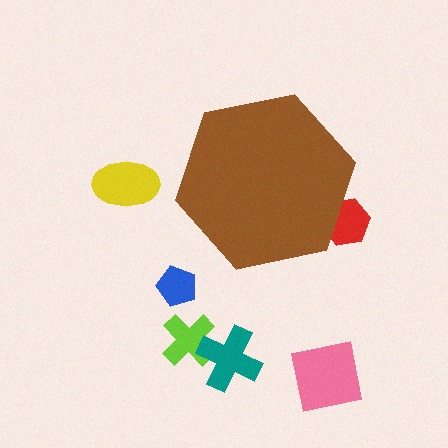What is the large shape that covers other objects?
A brown hexagon.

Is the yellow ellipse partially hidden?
No, the yellow ellipse is fully visible.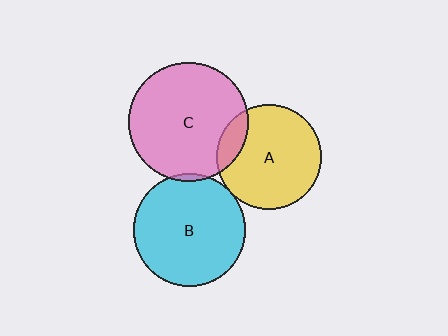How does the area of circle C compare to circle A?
Approximately 1.3 times.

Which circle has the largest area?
Circle C (pink).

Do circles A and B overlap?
Yes.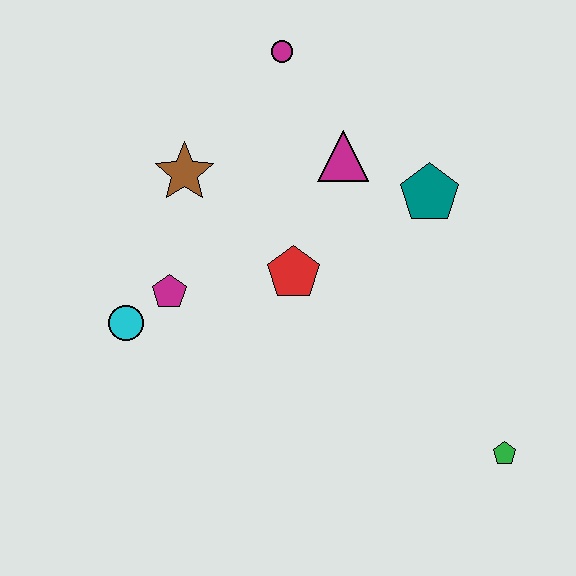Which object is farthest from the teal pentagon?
The cyan circle is farthest from the teal pentagon.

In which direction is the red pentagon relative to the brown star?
The red pentagon is to the right of the brown star.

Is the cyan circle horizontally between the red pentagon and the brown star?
No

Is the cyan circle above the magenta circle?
No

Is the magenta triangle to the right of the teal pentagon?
No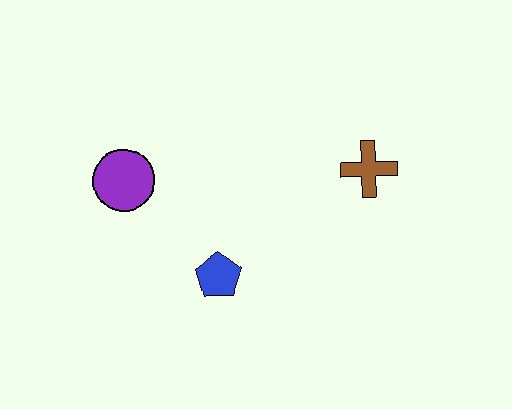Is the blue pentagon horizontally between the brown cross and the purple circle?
Yes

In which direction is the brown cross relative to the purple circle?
The brown cross is to the right of the purple circle.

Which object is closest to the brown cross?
The blue pentagon is closest to the brown cross.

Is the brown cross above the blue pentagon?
Yes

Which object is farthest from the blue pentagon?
The brown cross is farthest from the blue pentagon.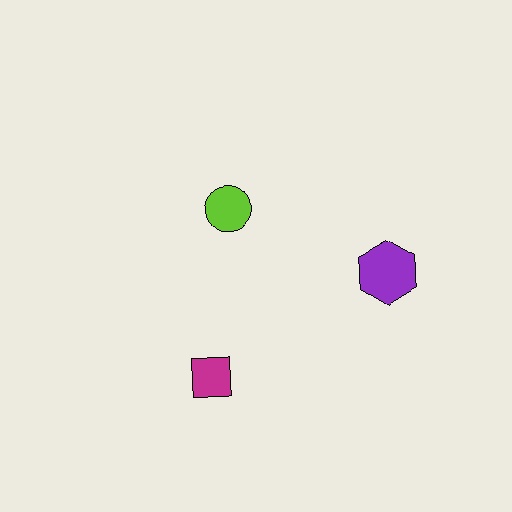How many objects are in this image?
There are 3 objects.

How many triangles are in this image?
There are no triangles.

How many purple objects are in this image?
There is 1 purple object.